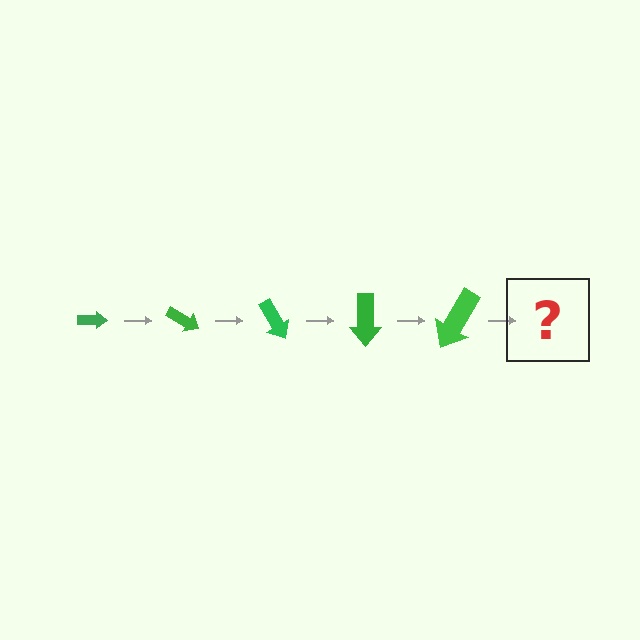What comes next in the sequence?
The next element should be an arrow, larger than the previous one and rotated 150 degrees from the start.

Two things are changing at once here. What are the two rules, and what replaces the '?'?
The two rules are that the arrow grows larger each step and it rotates 30 degrees each step. The '?' should be an arrow, larger than the previous one and rotated 150 degrees from the start.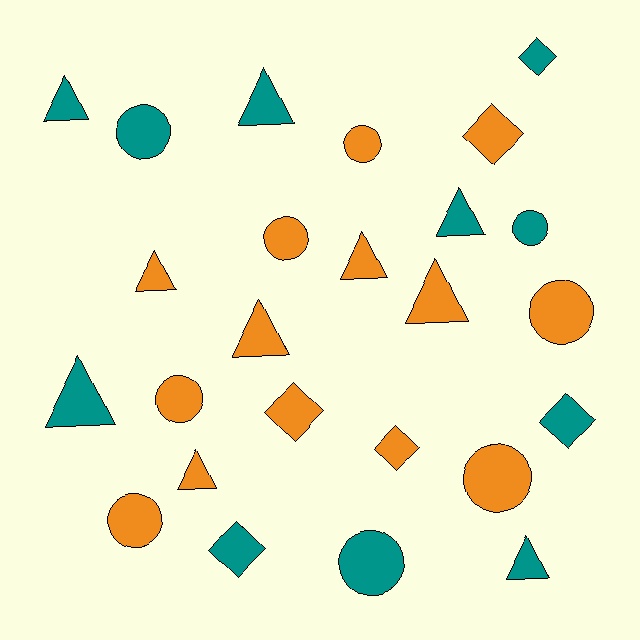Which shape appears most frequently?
Triangle, with 10 objects.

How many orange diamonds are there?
There are 3 orange diamonds.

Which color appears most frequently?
Orange, with 14 objects.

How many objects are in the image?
There are 25 objects.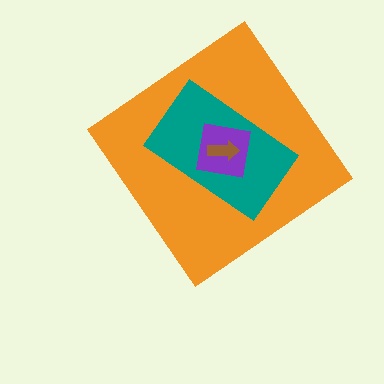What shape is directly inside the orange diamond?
The teal rectangle.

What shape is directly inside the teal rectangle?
The purple square.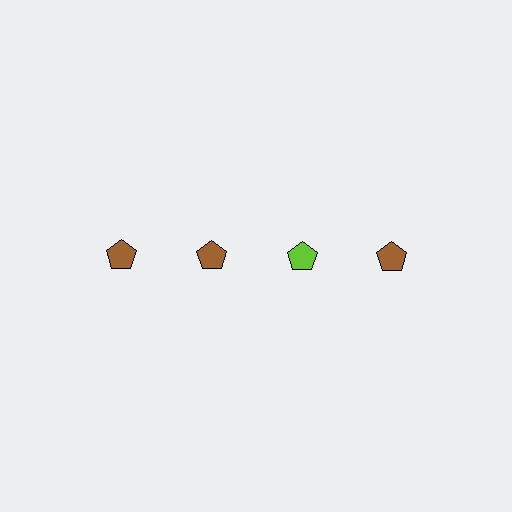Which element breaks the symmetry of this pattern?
The lime pentagon in the top row, center column breaks the symmetry. All other shapes are brown pentagons.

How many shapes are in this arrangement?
There are 4 shapes arranged in a grid pattern.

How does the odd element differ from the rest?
It has a different color: lime instead of brown.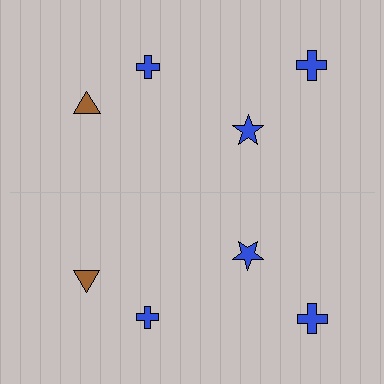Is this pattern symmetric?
Yes, this pattern has bilateral (reflection) symmetry.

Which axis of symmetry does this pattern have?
The pattern has a horizontal axis of symmetry running through the center of the image.